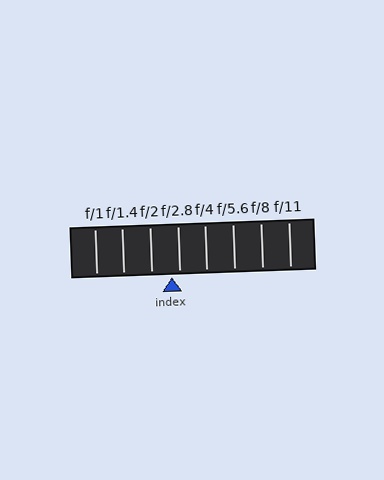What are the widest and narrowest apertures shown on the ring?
The widest aperture shown is f/1 and the narrowest is f/11.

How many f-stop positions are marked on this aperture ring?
There are 8 f-stop positions marked.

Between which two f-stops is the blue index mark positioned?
The index mark is between f/2 and f/2.8.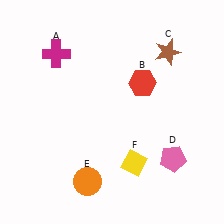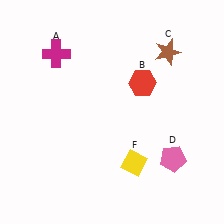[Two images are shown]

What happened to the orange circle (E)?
The orange circle (E) was removed in Image 2. It was in the bottom-left area of Image 1.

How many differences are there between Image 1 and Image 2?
There is 1 difference between the two images.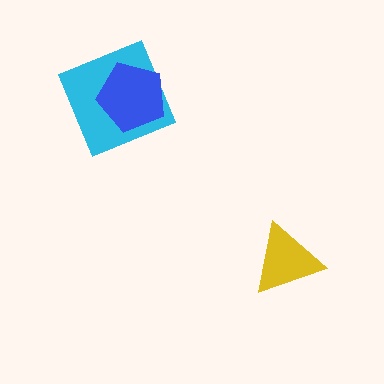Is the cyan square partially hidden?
Yes, it is partially covered by another shape.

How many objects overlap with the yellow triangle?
0 objects overlap with the yellow triangle.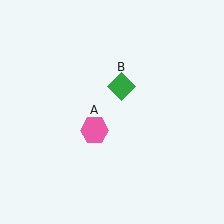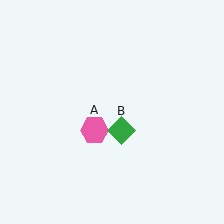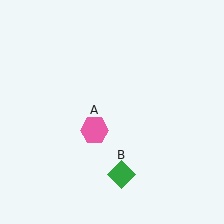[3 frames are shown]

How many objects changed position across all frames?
1 object changed position: green diamond (object B).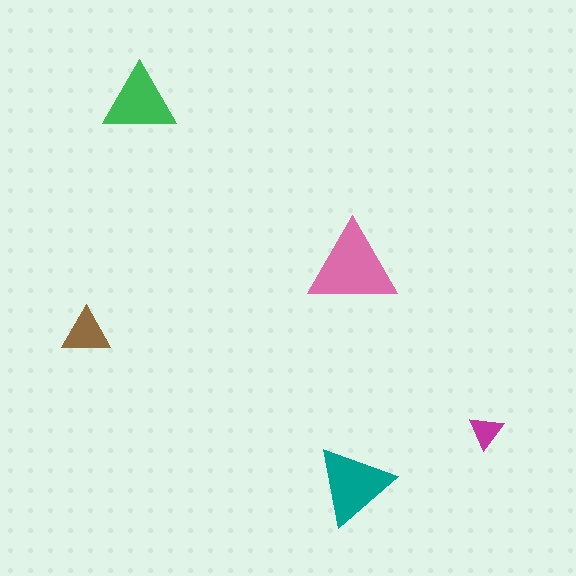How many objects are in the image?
There are 5 objects in the image.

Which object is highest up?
The green triangle is topmost.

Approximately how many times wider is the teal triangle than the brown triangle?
About 1.5 times wider.